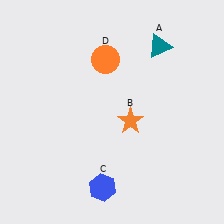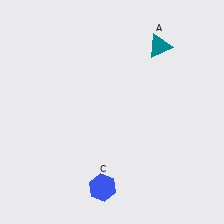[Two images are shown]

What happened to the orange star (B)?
The orange star (B) was removed in Image 2. It was in the bottom-right area of Image 1.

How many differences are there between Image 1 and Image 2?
There are 2 differences between the two images.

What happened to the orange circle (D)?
The orange circle (D) was removed in Image 2. It was in the top-left area of Image 1.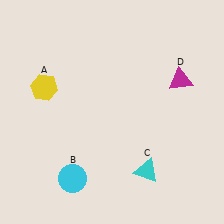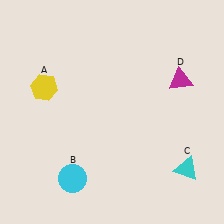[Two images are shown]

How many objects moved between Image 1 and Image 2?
1 object moved between the two images.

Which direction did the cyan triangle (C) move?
The cyan triangle (C) moved right.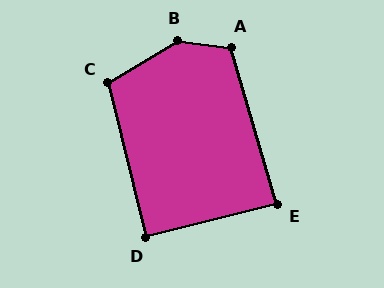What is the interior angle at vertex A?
Approximately 113 degrees (obtuse).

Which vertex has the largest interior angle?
B, at approximately 142 degrees.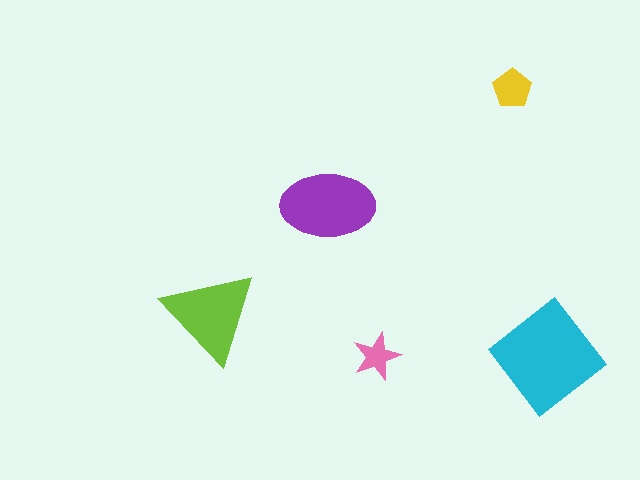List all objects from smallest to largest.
The pink star, the yellow pentagon, the lime triangle, the purple ellipse, the cyan diamond.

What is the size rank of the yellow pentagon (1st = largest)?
4th.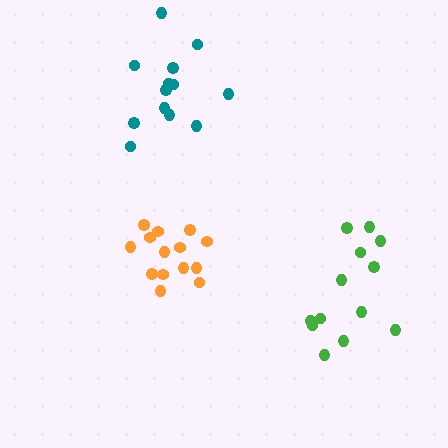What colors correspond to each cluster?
The clusters are colored: orange, teal, green.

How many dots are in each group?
Group 1: 14 dots, Group 2: 13 dots, Group 3: 13 dots (40 total).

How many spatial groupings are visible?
There are 3 spatial groupings.